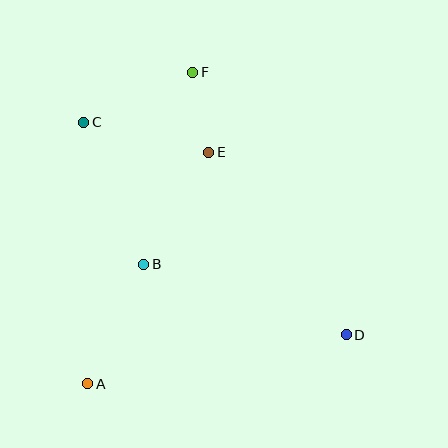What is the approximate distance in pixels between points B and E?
The distance between B and E is approximately 130 pixels.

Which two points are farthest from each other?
Points C and D are farthest from each other.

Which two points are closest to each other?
Points E and F are closest to each other.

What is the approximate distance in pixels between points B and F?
The distance between B and F is approximately 198 pixels.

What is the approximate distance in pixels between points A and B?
The distance between A and B is approximately 132 pixels.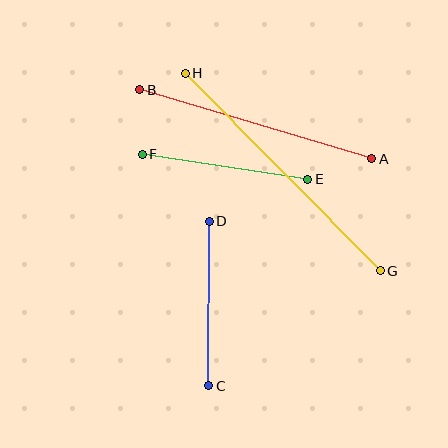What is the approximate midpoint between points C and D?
The midpoint is at approximately (209, 303) pixels.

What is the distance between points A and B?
The distance is approximately 242 pixels.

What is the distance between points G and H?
The distance is approximately 277 pixels.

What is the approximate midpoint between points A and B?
The midpoint is at approximately (256, 124) pixels.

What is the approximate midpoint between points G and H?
The midpoint is at approximately (283, 172) pixels.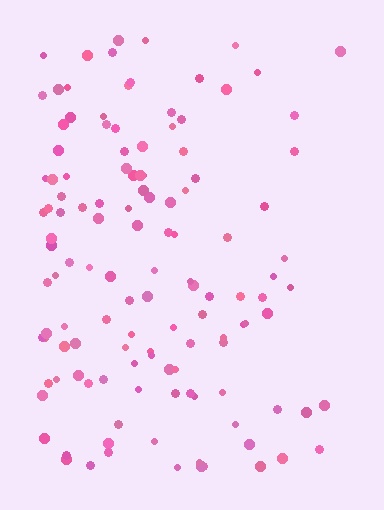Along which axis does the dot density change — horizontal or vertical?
Horizontal.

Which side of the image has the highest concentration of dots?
The left.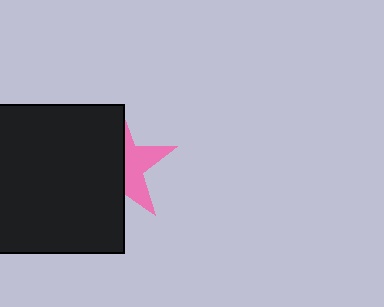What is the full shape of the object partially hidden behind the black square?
The partially hidden object is a pink star.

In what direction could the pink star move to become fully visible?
The pink star could move right. That would shift it out from behind the black square entirely.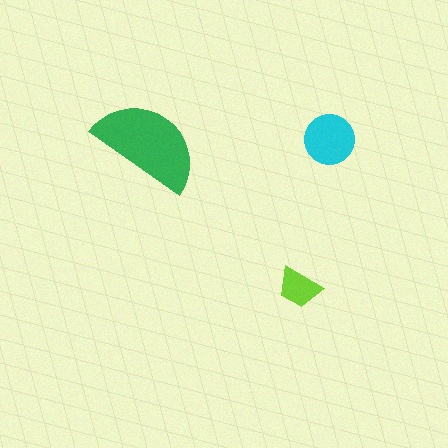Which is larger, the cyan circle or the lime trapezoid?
The cyan circle.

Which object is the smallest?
The lime trapezoid.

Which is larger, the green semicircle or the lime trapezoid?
The green semicircle.